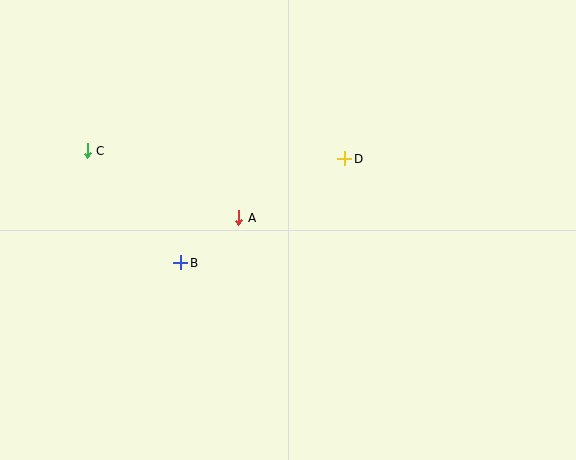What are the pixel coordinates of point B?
Point B is at (181, 263).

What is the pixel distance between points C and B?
The distance between C and B is 146 pixels.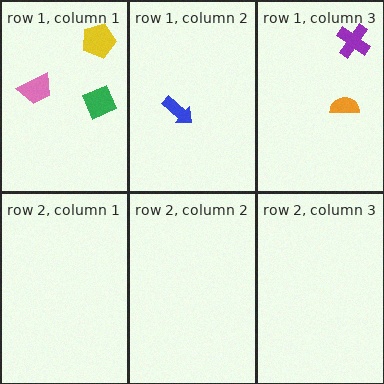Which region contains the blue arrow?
The row 1, column 2 region.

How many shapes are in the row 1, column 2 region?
1.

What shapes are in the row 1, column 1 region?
The pink trapezoid, the green diamond, the yellow pentagon.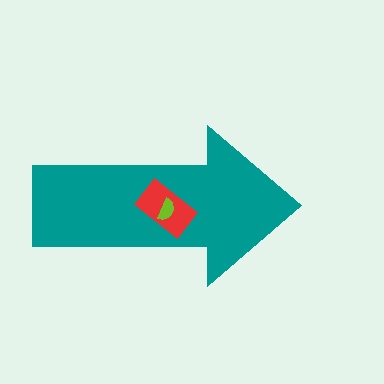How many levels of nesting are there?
3.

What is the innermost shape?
The lime semicircle.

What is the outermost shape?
The teal arrow.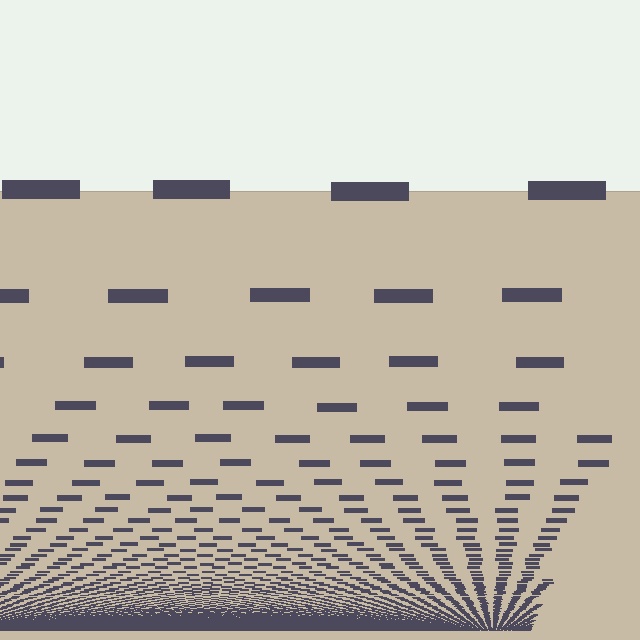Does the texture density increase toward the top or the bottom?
Density increases toward the bottom.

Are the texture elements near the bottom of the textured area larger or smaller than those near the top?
Smaller. The gradient is inverted — elements near the bottom are smaller and denser.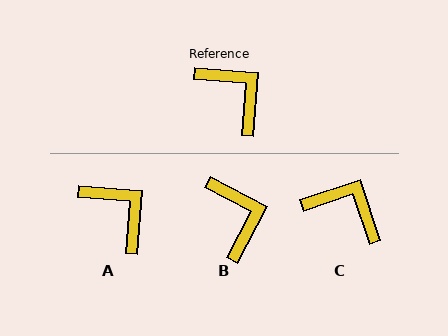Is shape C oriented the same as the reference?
No, it is off by about 23 degrees.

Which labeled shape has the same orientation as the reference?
A.